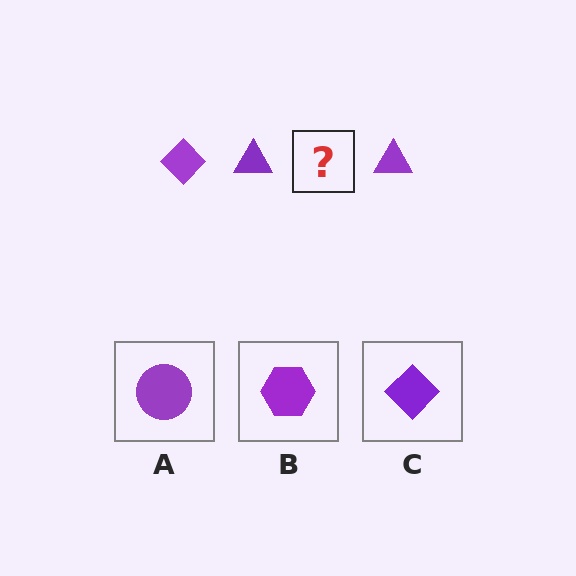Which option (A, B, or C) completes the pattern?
C.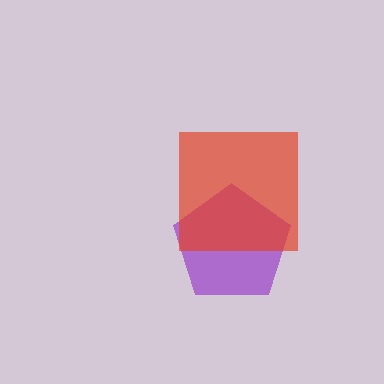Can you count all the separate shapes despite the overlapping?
Yes, there are 2 separate shapes.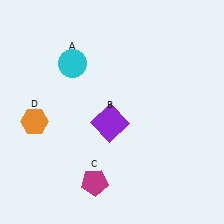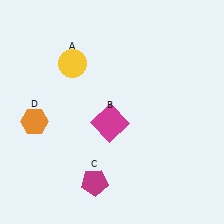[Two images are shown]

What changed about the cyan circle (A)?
In Image 1, A is cyan. In Image 2, it changed to yellow.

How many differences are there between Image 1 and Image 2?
There are 2 differences between the two images.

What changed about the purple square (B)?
In Image 1, B is purple. In Image 2, it changed to magenta.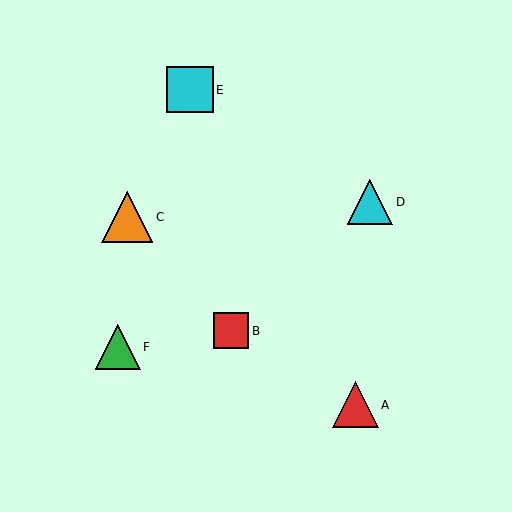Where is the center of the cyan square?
The center of the cyan square is at (190, 90).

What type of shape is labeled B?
Shape B is a red square.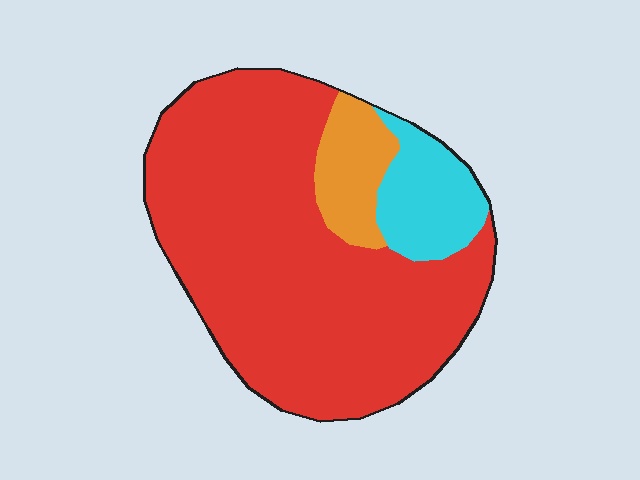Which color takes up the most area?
Red, at roughly 80%.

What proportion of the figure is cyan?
Cyan covers around 10% of the figure.